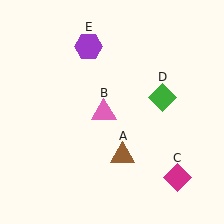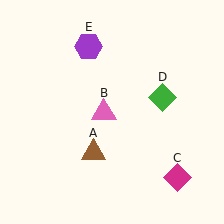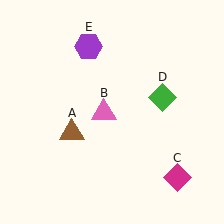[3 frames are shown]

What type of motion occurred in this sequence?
The brown triangle (object A) rotated clockwise around the center of the scene.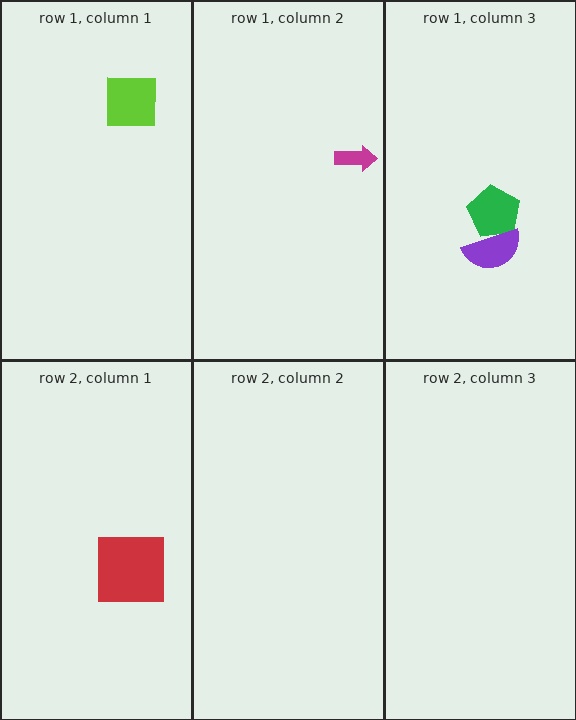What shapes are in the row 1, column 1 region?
The lime square.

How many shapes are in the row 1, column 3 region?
2.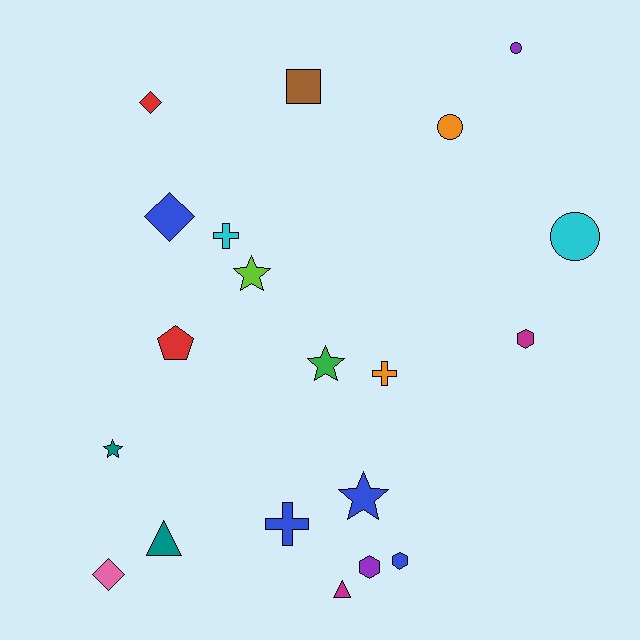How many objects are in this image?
There are 20 objects.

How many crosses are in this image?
There are 3 crosses.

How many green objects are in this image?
There is 1 green object.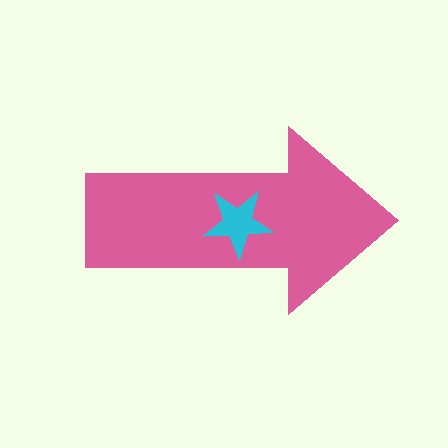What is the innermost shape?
The cyan star.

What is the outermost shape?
The pink arrow.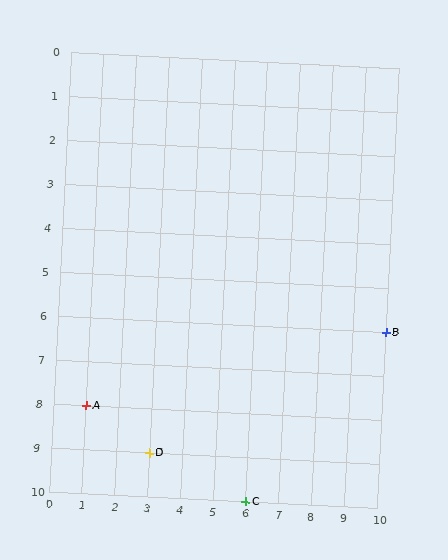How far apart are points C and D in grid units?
Points C and D are 3 columns and 1 row apart (about 3.2 grid units diagonally).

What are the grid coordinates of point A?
Point A is at grid coordinates (1, 8).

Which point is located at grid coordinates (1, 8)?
Point A is at (1, 8).